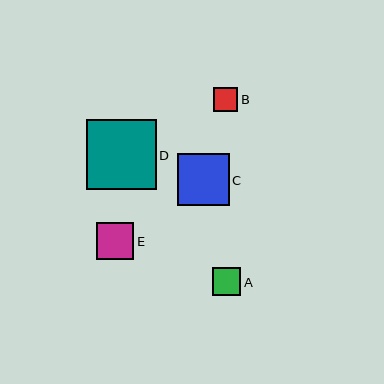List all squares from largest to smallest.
From largest to smallest: D, C, E, A, B.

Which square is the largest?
Square D is the largest with a size of approximately 69 pixels.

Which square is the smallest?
Square B is the smallest with a size of approximately 24 pixels.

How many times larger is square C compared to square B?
Square C is approximately 2.1 times the size of square B.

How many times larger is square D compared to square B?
Square D is approximately 2.9 times the size of square B.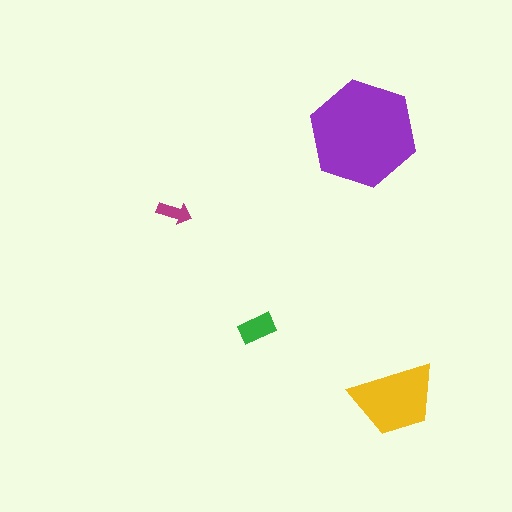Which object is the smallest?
The magenta arrow.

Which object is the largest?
The purple hexagon.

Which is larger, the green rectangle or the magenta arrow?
The green rectangle.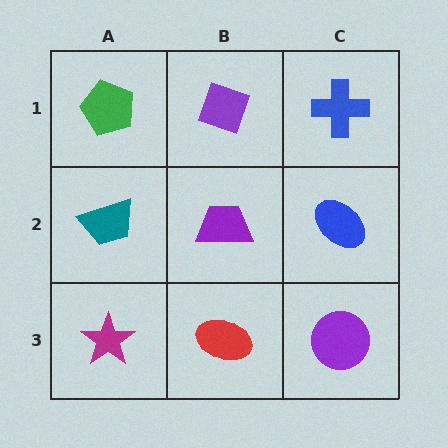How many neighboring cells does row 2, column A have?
3.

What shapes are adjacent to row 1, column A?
A teal trapezoid (row 2, column A), a purple diamond (row 1, column B).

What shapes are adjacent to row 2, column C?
A blue cross (row 1, column C), a purple circle (row 3, column C), a purple trapezoid (row 2, column B).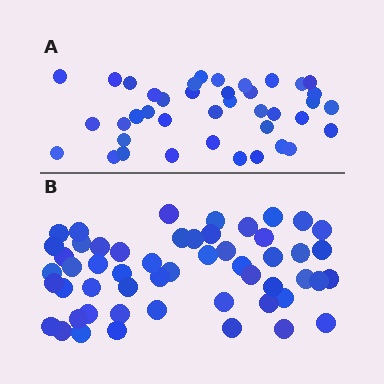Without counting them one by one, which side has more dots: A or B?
Region B (the bottom region) has more dots.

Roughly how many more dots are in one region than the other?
Region B has approximately 15 more dots than region A.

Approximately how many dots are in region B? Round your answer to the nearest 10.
About 50 dots. (The exact count is 53, which rounds to 50.)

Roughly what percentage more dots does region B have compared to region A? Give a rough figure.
About 30% more.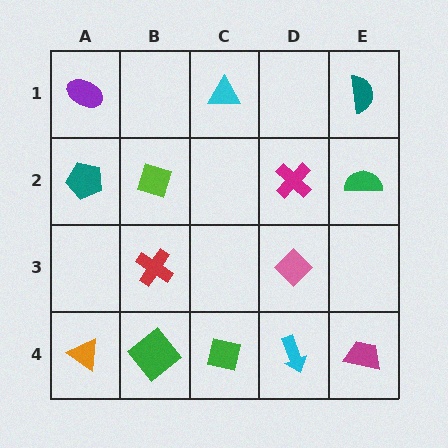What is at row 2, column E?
A green semicircle.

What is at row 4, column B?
A green diamond.